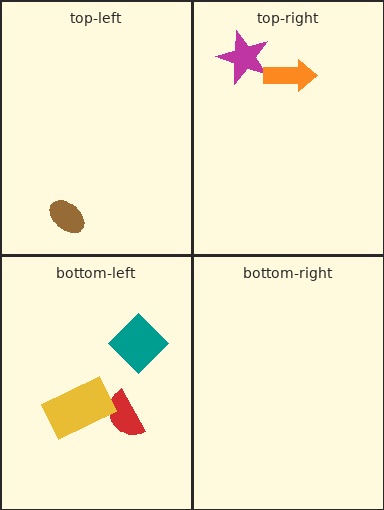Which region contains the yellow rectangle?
The bottom-left region.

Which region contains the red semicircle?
The bottom-left region.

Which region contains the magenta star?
The top-right region.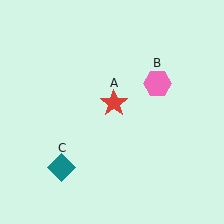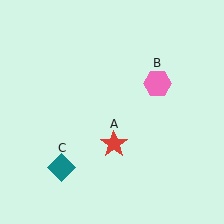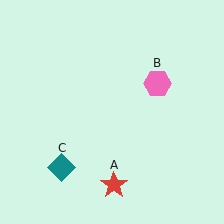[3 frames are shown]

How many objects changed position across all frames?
1 object changed position: red star (object A).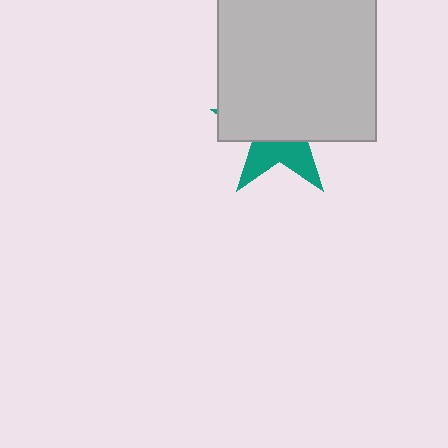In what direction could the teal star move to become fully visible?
The teal star could move down. That would shift it out from behind the light gray rectangle entirely.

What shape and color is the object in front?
The object in front is a light gray rectangle.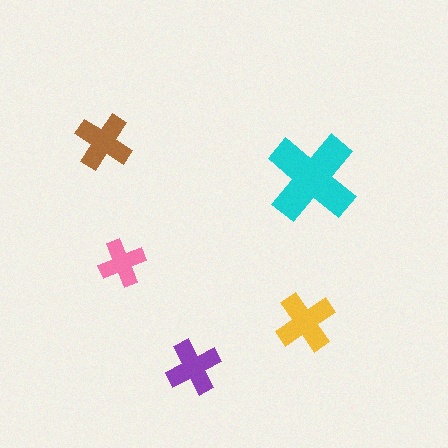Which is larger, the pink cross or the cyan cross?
The cyan one.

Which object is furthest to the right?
The cyan cross is rightmost.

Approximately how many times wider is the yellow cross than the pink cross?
About 1.5 times wider.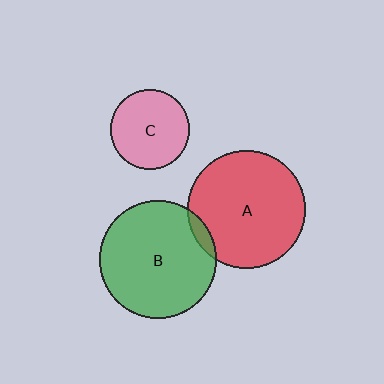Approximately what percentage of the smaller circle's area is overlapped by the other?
Approximately 5%.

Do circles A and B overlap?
Yes.